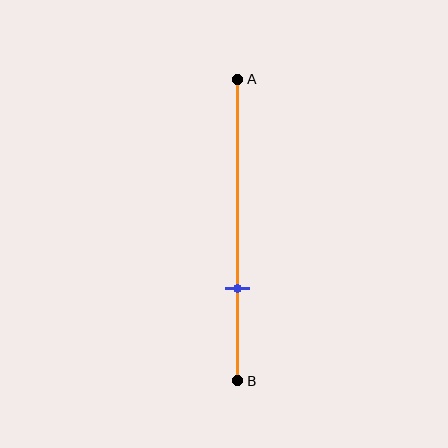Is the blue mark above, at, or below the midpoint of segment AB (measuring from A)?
The blue mark is below the midpoint of segment AB.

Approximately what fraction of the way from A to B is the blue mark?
The blue mark is approximately 70% of the way from A to B.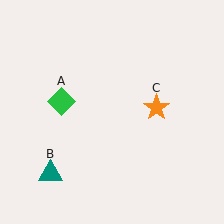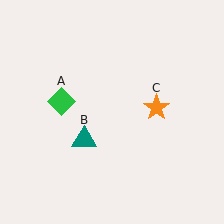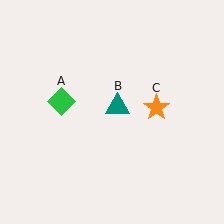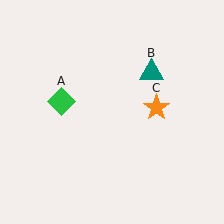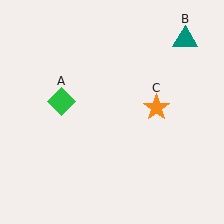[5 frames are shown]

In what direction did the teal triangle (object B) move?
The teal triangle (object B) moved up and to the right.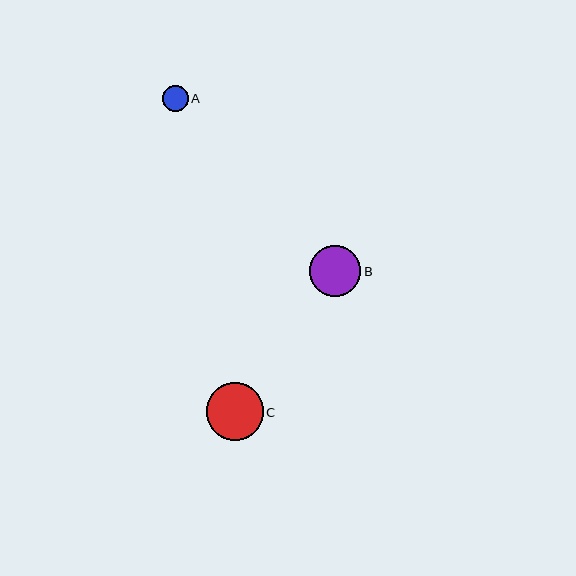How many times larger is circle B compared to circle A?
Circle B is approximately 2.0 times the size of circle A.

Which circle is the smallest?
Circle A is the smallest with a size of approximately 26 pixels.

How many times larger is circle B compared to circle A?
Circle B is approximately 2.0 times the size of circle A.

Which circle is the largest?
Circle C is the largest with a size of approximately 57 pixels.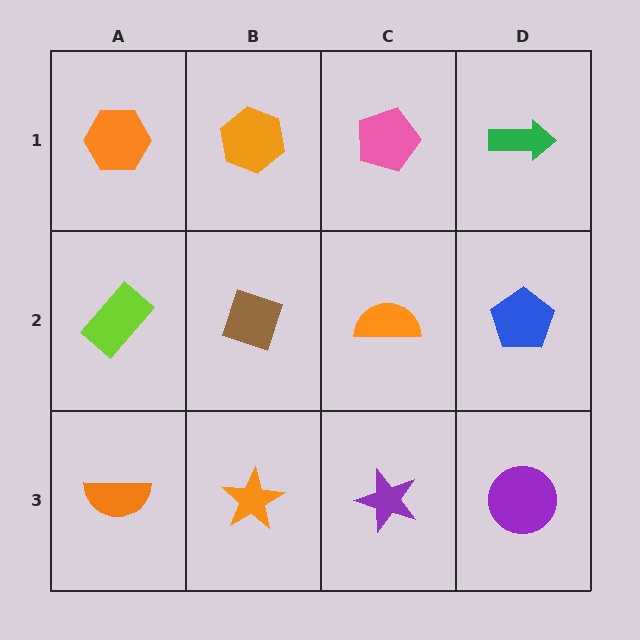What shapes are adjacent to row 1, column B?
A brown diamond (row 2, column B), an orange hexagon (row 1, column A), a pink pentagon (row 1, column C).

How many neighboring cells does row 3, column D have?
2.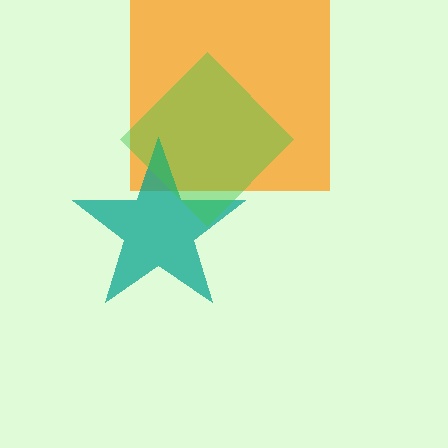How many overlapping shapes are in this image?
There are 3 overlapping shapes in the image.